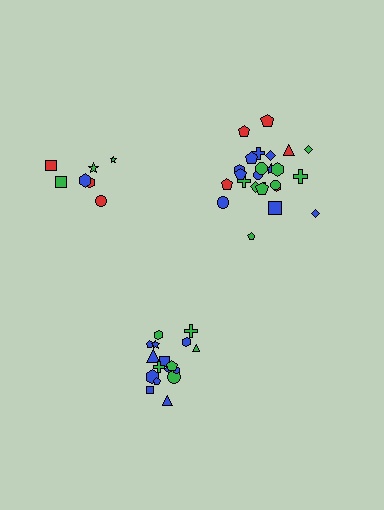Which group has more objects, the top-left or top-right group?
The top-right group.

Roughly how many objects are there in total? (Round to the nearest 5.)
Roughly 50 objects in total.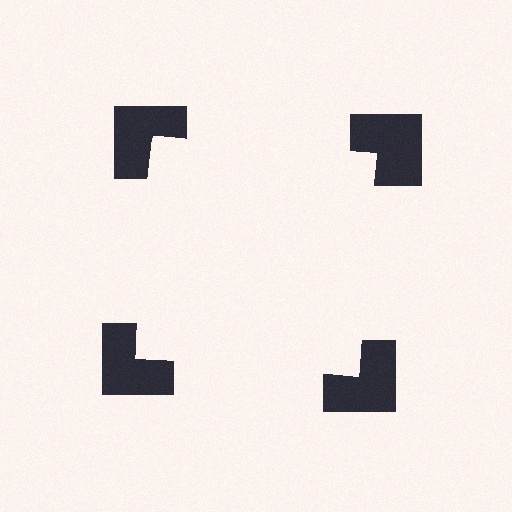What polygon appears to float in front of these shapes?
An illusory square — its edges are inferred from the aligned wedge cuts in the notched squares, not physically drawn.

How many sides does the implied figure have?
4 sides.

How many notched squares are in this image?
There are 4 — one at each vertex of the illusory square.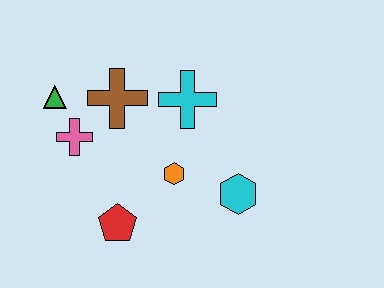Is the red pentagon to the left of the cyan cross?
Yes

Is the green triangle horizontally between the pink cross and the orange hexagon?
No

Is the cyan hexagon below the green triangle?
Yes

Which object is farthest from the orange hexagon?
The green triangle is farthest from the orange hexagon.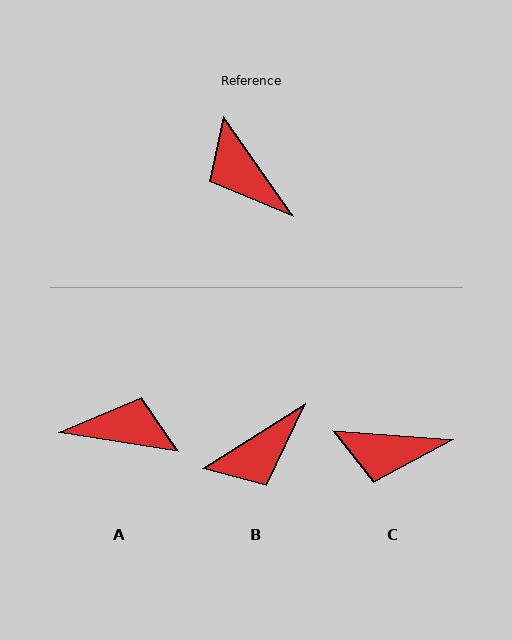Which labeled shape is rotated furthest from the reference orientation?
A, about 134 degrees away.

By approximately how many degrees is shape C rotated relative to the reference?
Approximately 51 degrees counter-clockwise.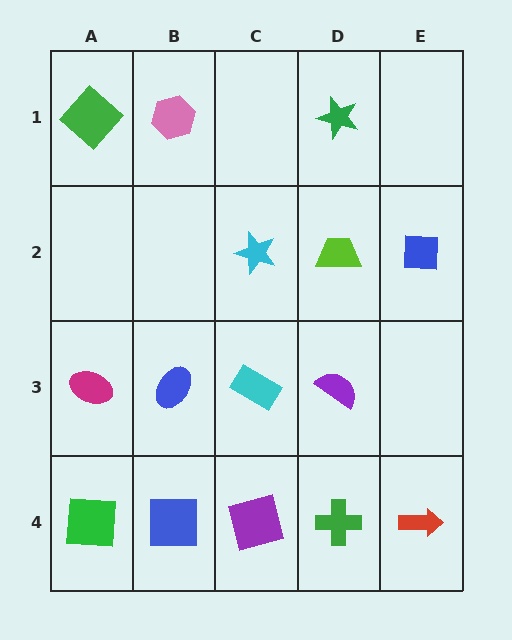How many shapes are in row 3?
4 shapes.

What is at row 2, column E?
A blue square.